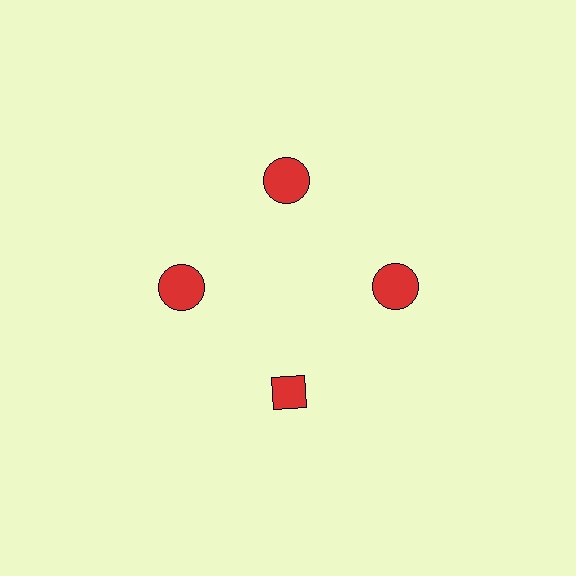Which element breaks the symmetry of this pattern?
The red diamond at roughly the 6 o'clock position breaks the symmetry. All other shapes are red circles.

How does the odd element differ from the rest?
It has a different shape: diamond instead of circle.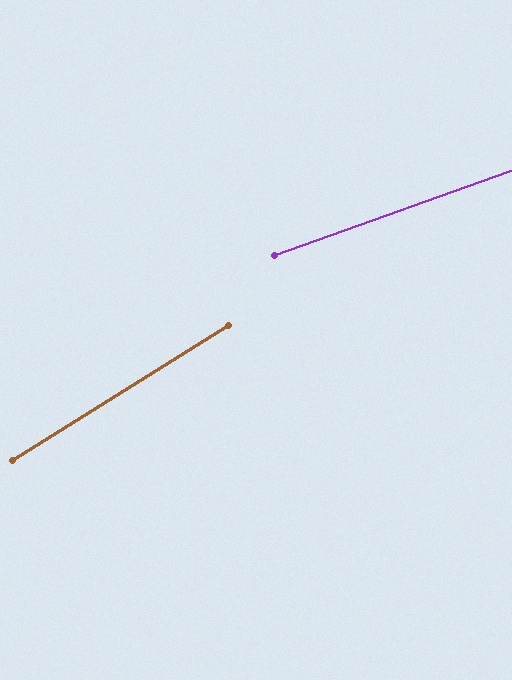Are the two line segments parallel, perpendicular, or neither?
Neither parallel nor perpendicular — they differ by about 13°.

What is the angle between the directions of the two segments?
Approximately 13 degrees.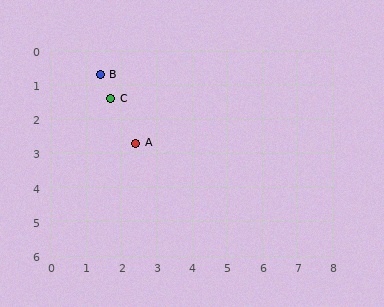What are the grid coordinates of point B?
Point B is at approximately (1.4, 0.7).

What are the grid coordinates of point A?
Point A is at approximately (2.4, 2.7).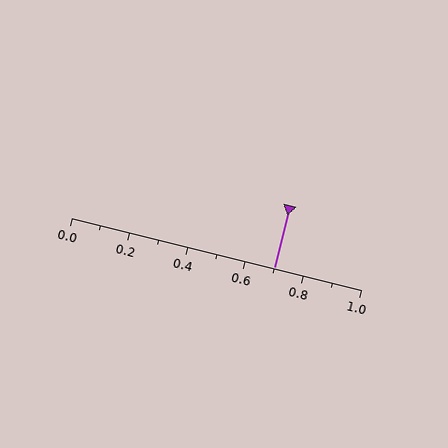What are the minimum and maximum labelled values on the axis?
The axis runs from 0.0 to 1.0.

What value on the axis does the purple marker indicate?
The marker indicates approximately 0.7.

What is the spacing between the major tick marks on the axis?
The major ticks are spaced 0.2 apart.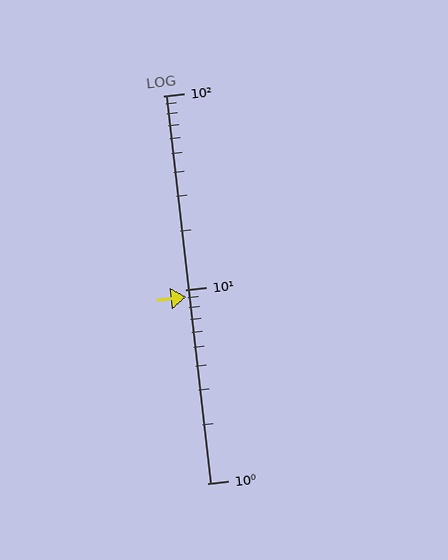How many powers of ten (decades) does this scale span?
The scale spans 2 decades, from 1 to 100.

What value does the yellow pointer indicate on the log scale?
The pointer indicates approximately 9.2.